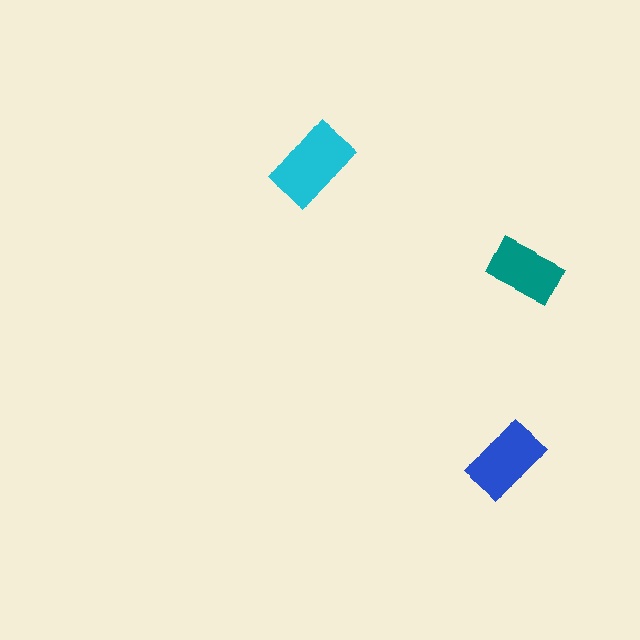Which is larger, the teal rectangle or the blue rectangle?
The blue one.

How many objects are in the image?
There are 3 objects in the image.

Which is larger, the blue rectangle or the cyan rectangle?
The cyan one.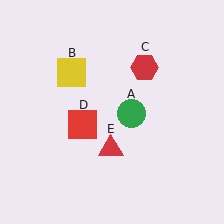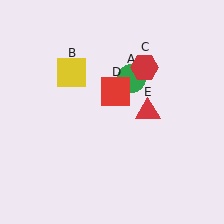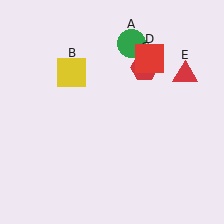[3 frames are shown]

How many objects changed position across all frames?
3 objects changed position: green circle (object A), red square (object D), red triangle (object E).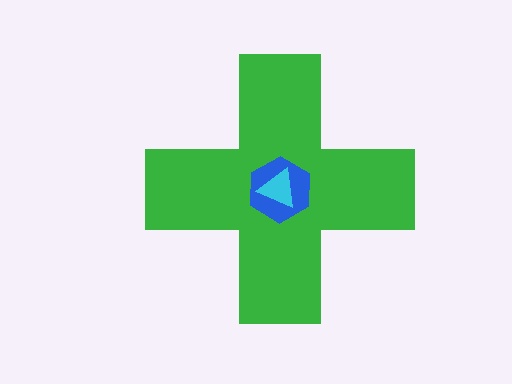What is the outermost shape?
The green cross.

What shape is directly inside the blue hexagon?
The cyan triangle.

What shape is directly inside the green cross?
The blue hexagon.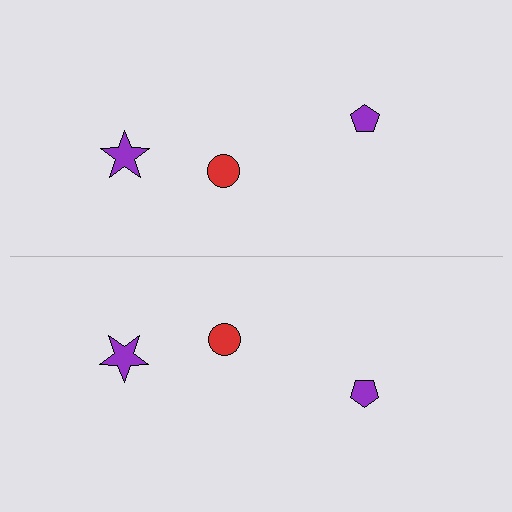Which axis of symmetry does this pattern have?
The pattern has a horizontal axis of symmetry running through the center of the image.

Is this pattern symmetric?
Yes, this pattern has bilateral (reflection) symmetry.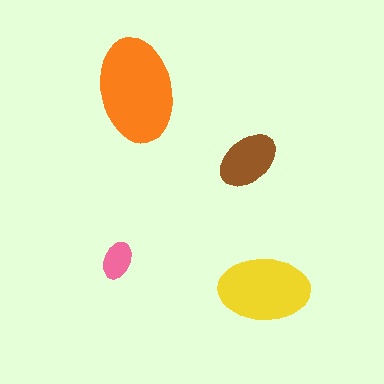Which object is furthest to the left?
The pink ellipse is leftmost.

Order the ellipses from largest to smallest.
the orange one, the yellow one, the brown one, the pink one.